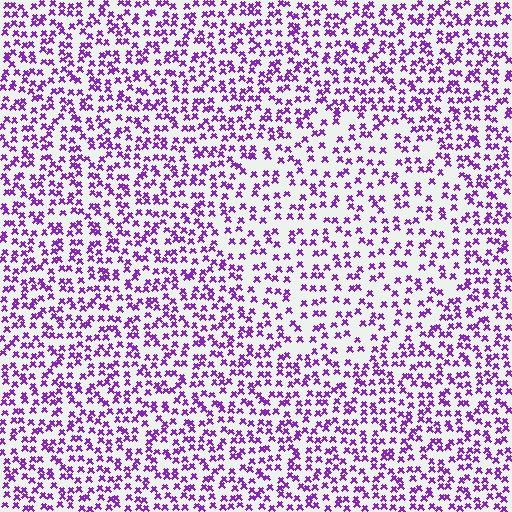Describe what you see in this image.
The image contains small purple elements arranged at two different densities. A circle-shaped region is visible where the elements are less densely packed than the surrounding area.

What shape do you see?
I see a circle.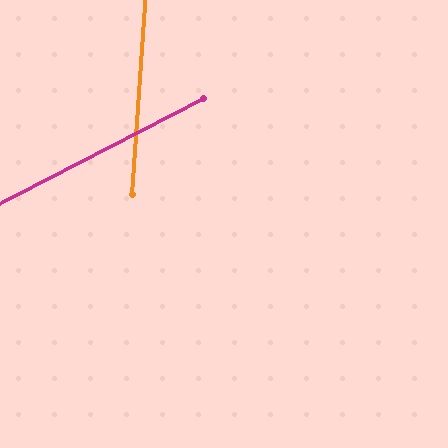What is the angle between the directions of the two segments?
Approximately 59 degrees.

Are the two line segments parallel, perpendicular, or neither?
Neither parallel nor perpendicular — they differ by about 59°.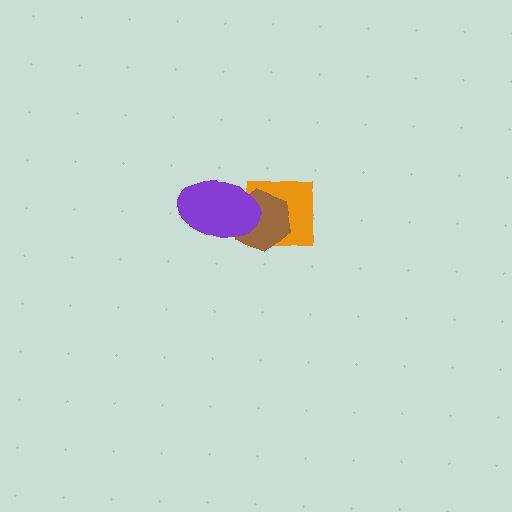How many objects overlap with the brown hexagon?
2 objects overlap with the brown hexagon.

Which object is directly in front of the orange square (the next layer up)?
The brown hexagon is directly in front of the orange square.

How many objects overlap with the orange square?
2 objects overlap with the orange square.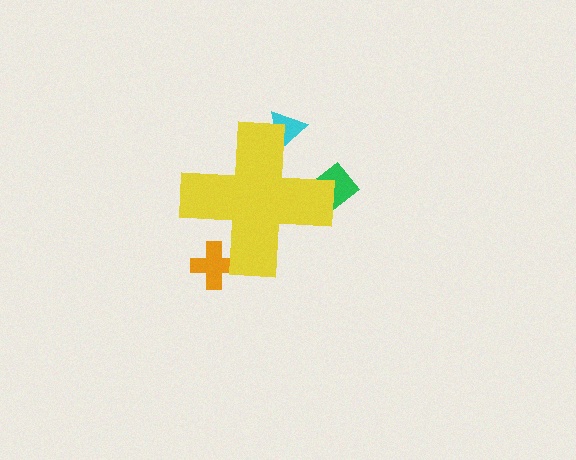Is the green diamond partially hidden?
Yes, the green diamond is partially hidden behind the yellow cross.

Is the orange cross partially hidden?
Yes, the orange cross is partially hidden behind the yellow cross.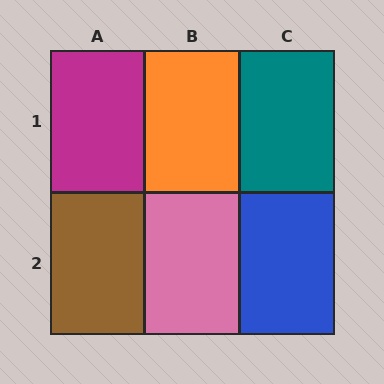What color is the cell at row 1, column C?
Teal.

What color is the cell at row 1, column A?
Magenta.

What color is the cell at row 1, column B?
Orange.